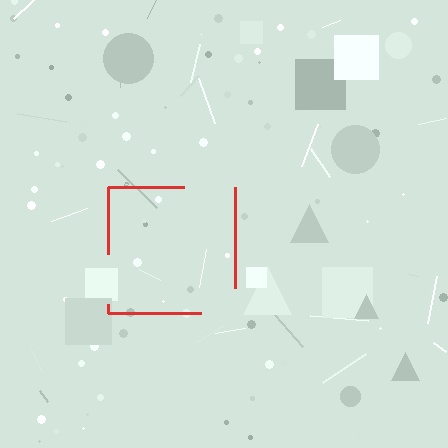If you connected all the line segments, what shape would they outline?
They would outline a square.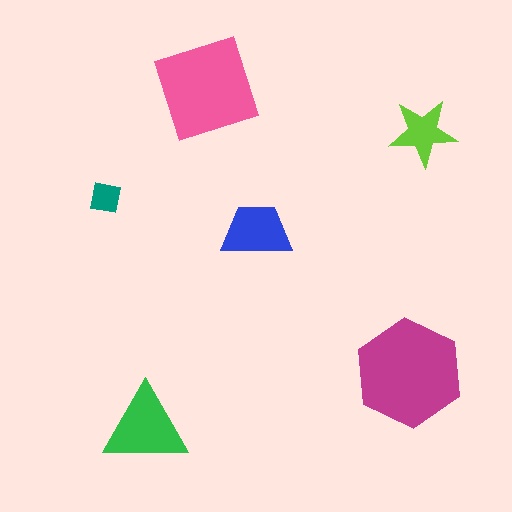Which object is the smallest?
The teal square.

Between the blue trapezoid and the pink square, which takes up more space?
The pink square.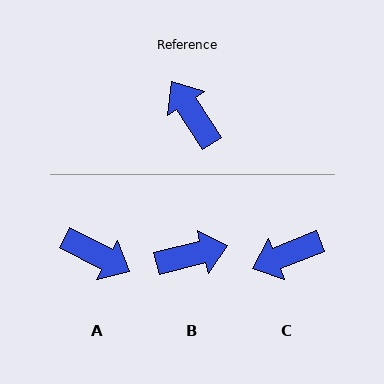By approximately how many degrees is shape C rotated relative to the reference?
Approximately 79 degrees counter-clockwise.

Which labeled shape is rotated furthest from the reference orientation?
A, about 151 degrees away.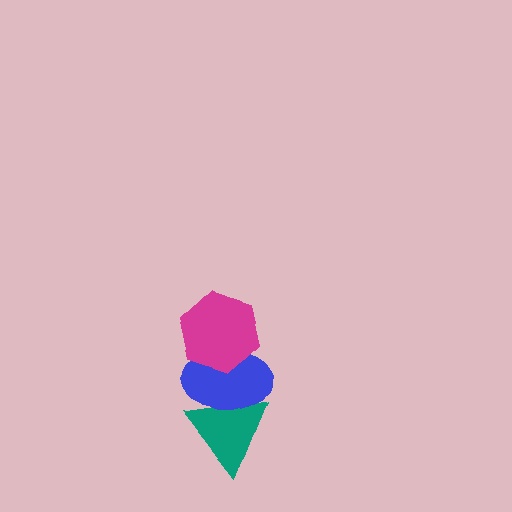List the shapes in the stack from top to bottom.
From top to bottom: the magenta hexagon, the blue ellipse, the teal triangle.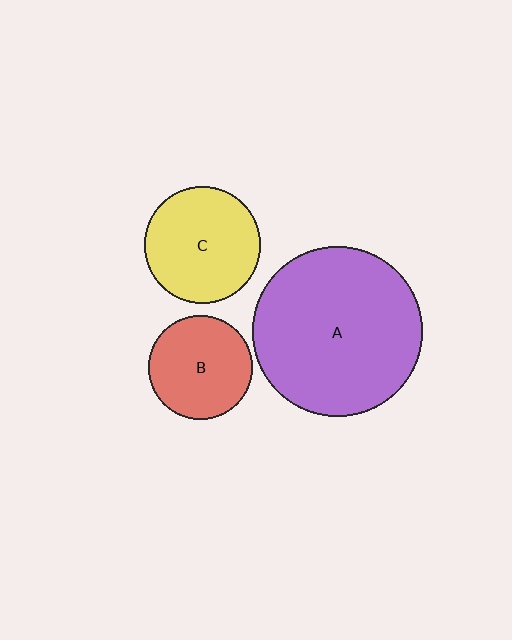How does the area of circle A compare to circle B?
Approximately 2.7 times.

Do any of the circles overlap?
No, none of the circles overlap.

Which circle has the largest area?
Circle A (purple).